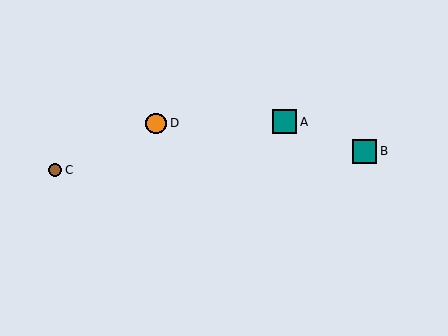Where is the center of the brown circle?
The center of the brown circle is at (55, 170).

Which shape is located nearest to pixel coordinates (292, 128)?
The teal square (labeled A) at (285, 122) is nearest to that location.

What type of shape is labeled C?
Shape C is a brown circle.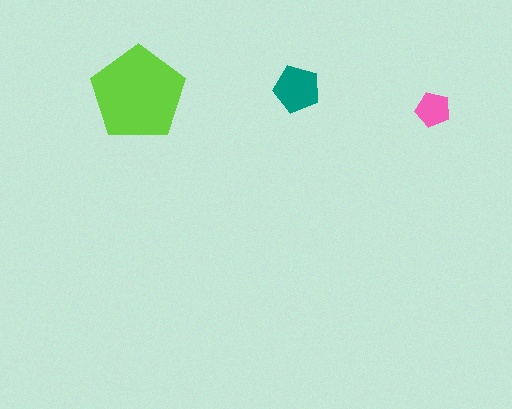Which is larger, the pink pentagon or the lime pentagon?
The lime one.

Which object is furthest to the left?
The lime pentagon is leftmost.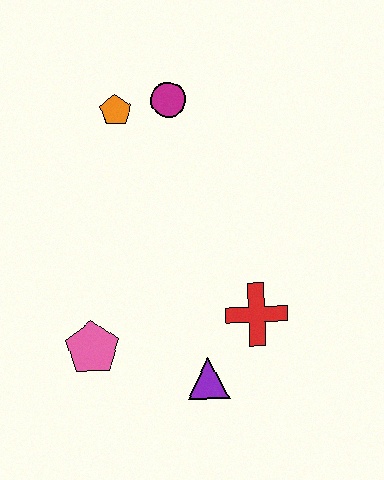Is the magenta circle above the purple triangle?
Yes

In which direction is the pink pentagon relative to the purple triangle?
The pink pentagon is to the left of the purple triangle.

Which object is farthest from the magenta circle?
The purple triangle is farthest from the magenta circle.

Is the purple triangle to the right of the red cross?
No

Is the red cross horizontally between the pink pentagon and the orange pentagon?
No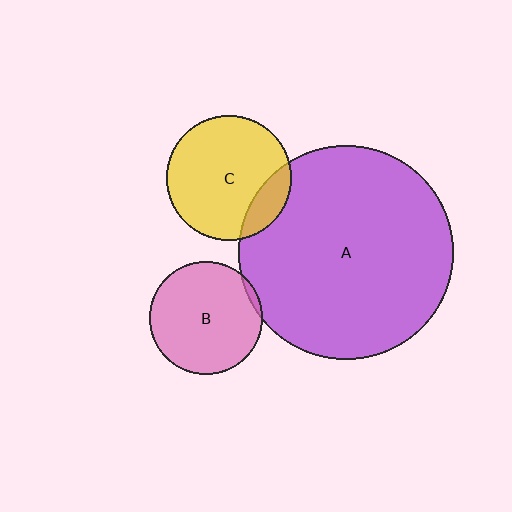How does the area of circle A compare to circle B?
Approximately 3.6 times.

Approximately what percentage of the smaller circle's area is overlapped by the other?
Approximately 5%.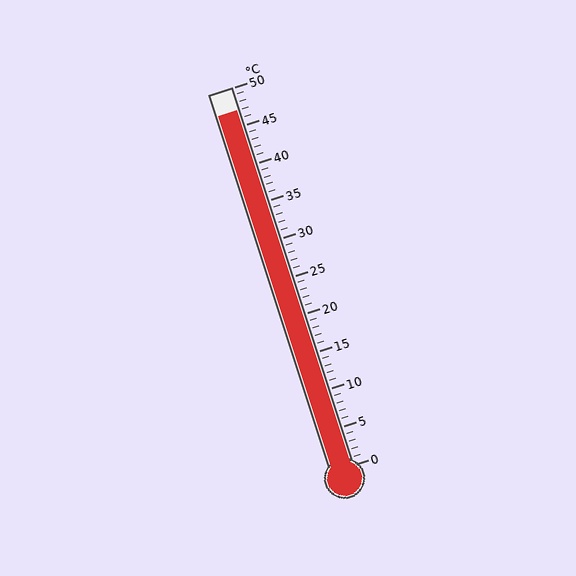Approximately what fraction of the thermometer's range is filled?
The thermometer is filled to approximately 95% of its range.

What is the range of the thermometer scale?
The thermometer scale ranges from 0°C to 50°C.